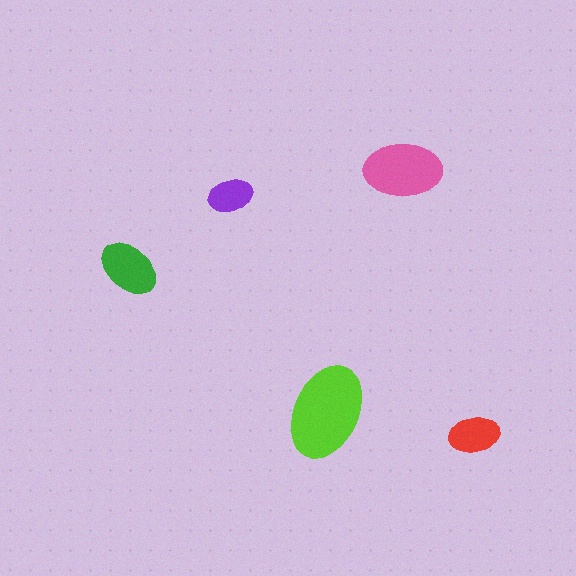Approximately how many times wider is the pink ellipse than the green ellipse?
About 1.5 times wider.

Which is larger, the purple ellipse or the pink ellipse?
The pink one.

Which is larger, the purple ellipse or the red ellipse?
The red one.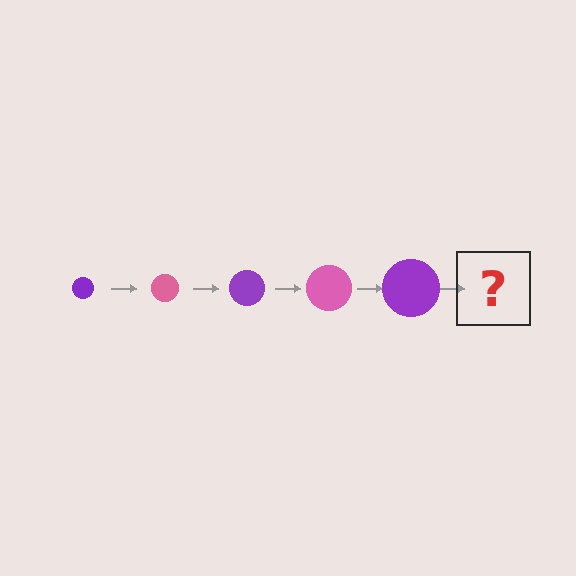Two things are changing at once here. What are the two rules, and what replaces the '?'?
The two rules are that the circle grows larger each step and the color cycles through purple and pink. The '?' should be a pink circle, larger than the previous one.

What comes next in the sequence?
The next element should be a pink circle, larger than the previous one.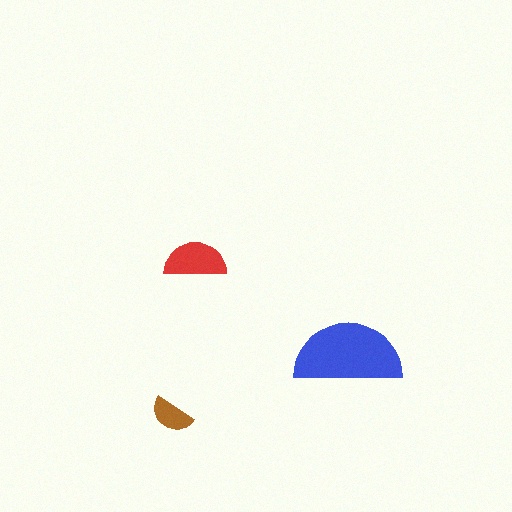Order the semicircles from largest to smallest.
the blue one, the red one, the brown one.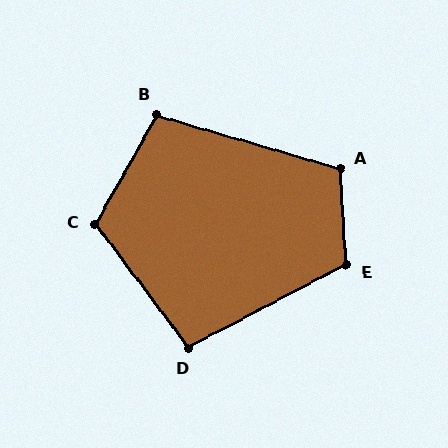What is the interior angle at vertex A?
Approximately 110 degrees (obtuse).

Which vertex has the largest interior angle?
E, at approximately 114 degrees.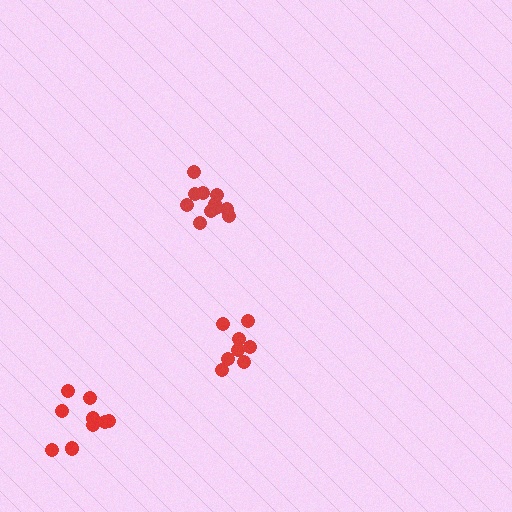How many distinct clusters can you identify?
There are 3 distinct clusters.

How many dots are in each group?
Group 1: 11 dots, Group 2: 9 dots, Group 3: 8 dots (28 total).